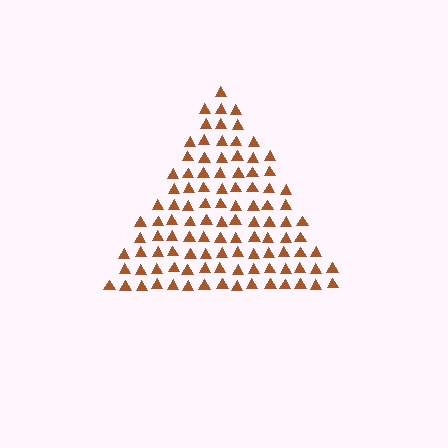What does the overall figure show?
The overall figure shows a triangle.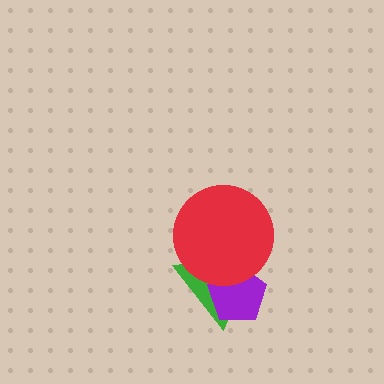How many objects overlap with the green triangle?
2 objects overlap with the green triangle.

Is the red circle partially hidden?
No, no other shape covers it.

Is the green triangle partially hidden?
Yes, it is partially covered by another shape.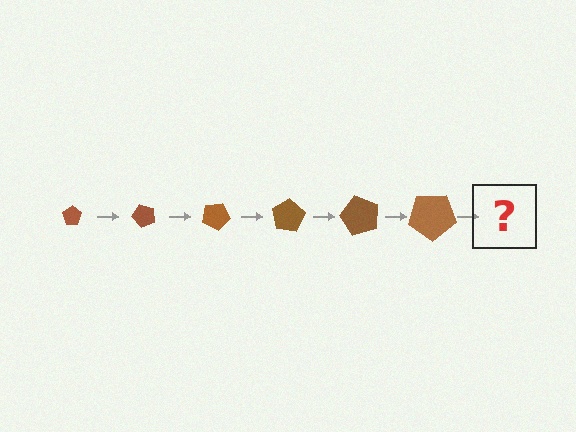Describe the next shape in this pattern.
It should be a pentagon, larger than the previous one and rotated 300 degrees from the start.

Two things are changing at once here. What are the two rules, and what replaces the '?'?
The two rules are that the pentagon grows larger each step and it rotates 50 degrees each step. The '?' should be a pentagon, larger than the previous one and rotated 300 degrees from the start.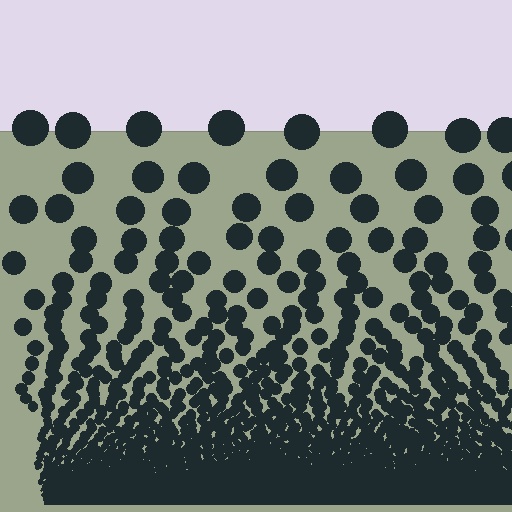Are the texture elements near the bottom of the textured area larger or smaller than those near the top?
Smaller. The gradient is inverted — elements near the bottom are smaller and denser.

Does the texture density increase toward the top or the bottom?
Density increases toward the bottom.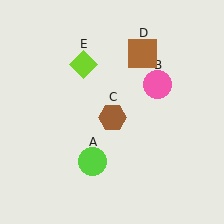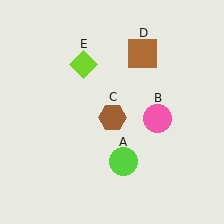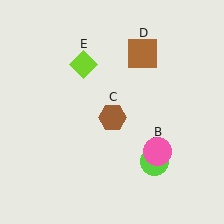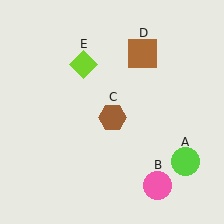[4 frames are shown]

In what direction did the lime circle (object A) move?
The lime circle (object A) moved right.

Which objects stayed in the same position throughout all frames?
Brown hexagon (object C) and brown square (object D) and lime diamond (object E) remained stationary.